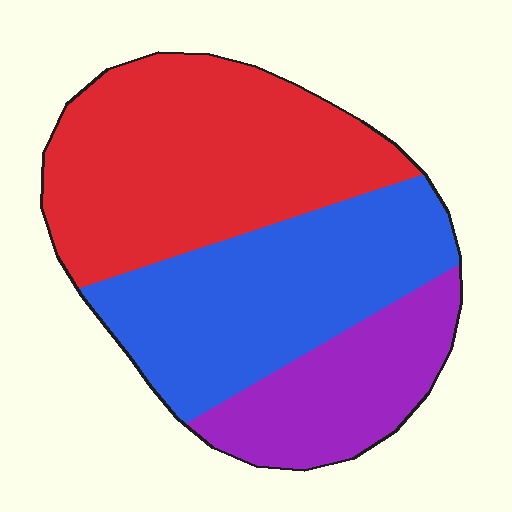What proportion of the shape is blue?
Blue takes up about three eighths (3/8) of the shape.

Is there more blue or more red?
Red.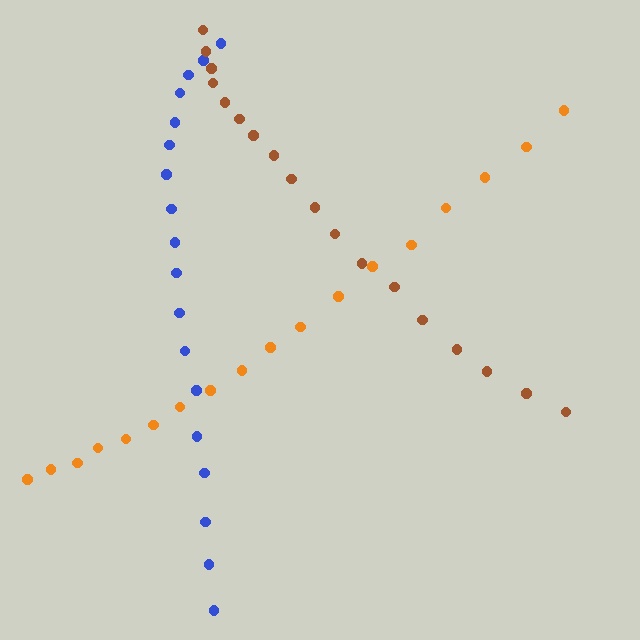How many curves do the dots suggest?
There are 3 distinct paths.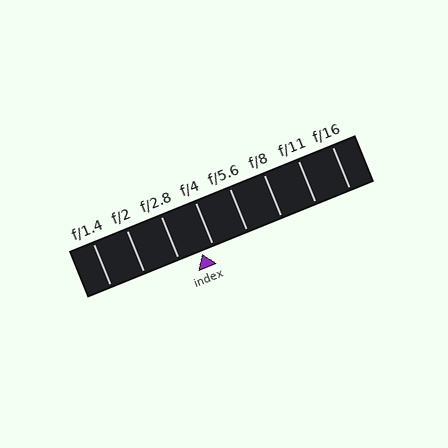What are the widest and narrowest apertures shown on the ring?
The widest aperture shown is f/1.4 and the narrowest is f/16.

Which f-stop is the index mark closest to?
The index mark is closest to f/4.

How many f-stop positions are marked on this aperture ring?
There are 8 f-stop positions marked.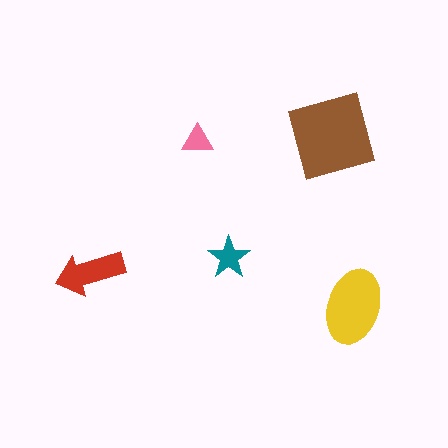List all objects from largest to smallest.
The brown diamond, the yellow ellipse, the red arrow, the teal star, the pink triangle.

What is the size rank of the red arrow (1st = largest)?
3rd.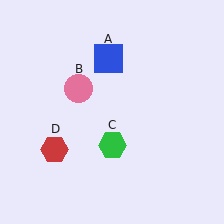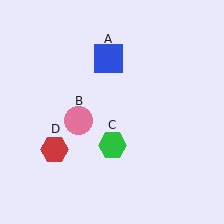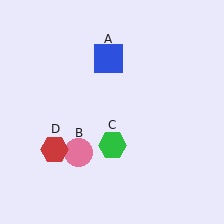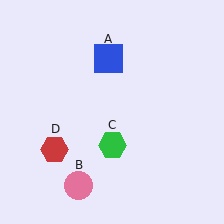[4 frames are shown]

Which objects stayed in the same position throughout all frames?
Blue square (object A) and green hexagon (object C) and red hexagon (object D) remained stationary.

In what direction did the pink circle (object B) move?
The pink circle (object B) moved down.